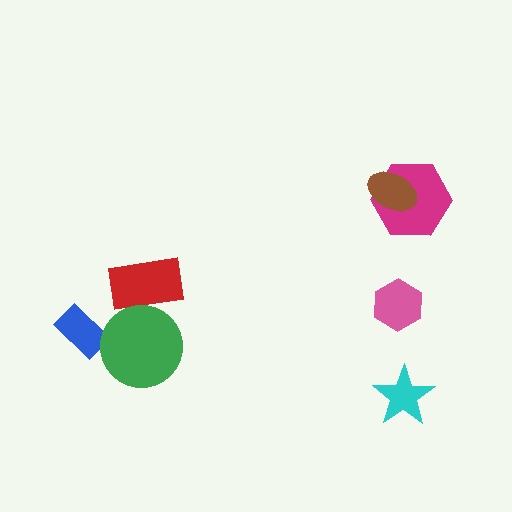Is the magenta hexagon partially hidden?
Yes, it is partially covered by another shape.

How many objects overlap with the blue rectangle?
0 objects overlap with the blue rectangle.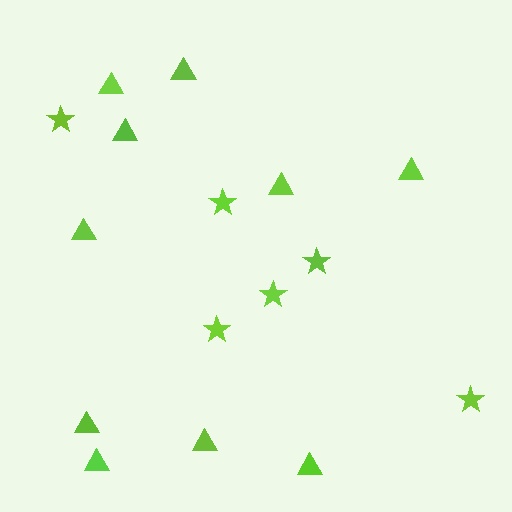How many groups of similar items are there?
There are 2 groups: one group of stars (6) and one group of triangles (10).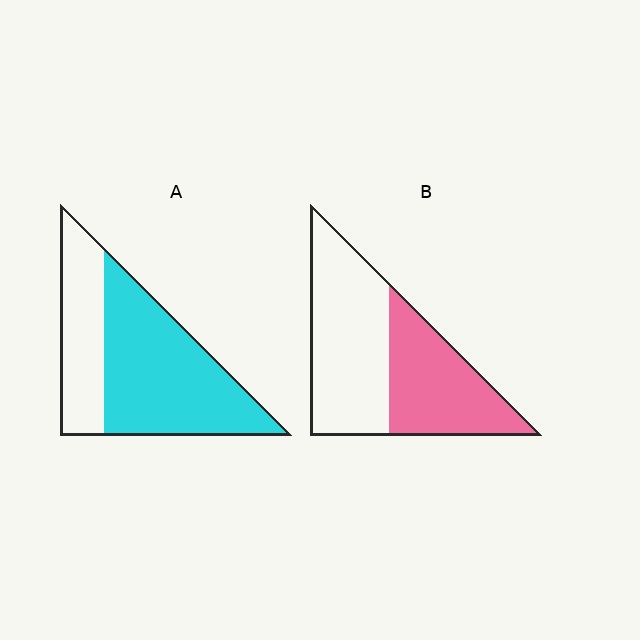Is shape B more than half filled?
No.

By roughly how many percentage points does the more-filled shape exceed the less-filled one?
By roughly 20 percentage points (A over B).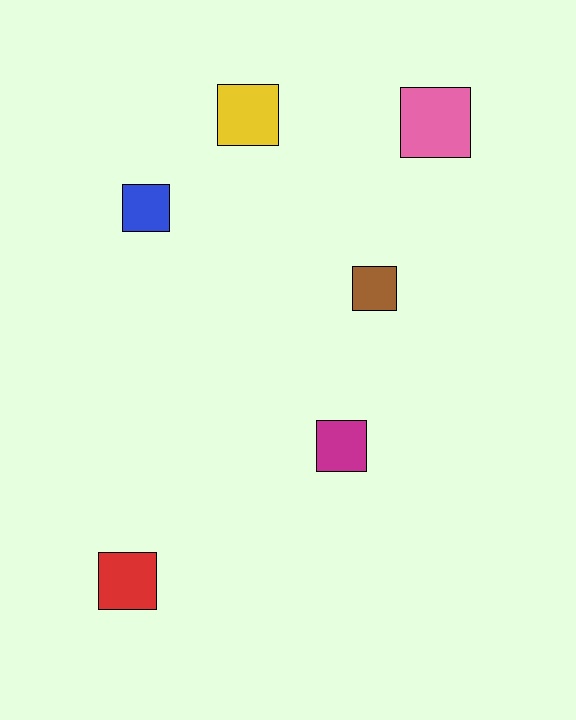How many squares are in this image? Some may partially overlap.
There are 6 squares.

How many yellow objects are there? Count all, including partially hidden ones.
There is 1 yellow object.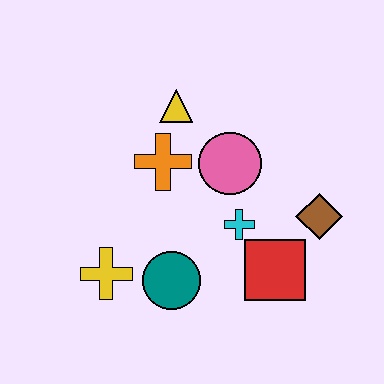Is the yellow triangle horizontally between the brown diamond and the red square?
No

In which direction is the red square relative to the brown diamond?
The red square is below the brown diamond.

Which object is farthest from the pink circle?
The yellow cross is farthest from the pink circle.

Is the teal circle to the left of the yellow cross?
No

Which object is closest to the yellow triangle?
The orange cross is closest to the yellow triangle.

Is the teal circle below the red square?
Yes